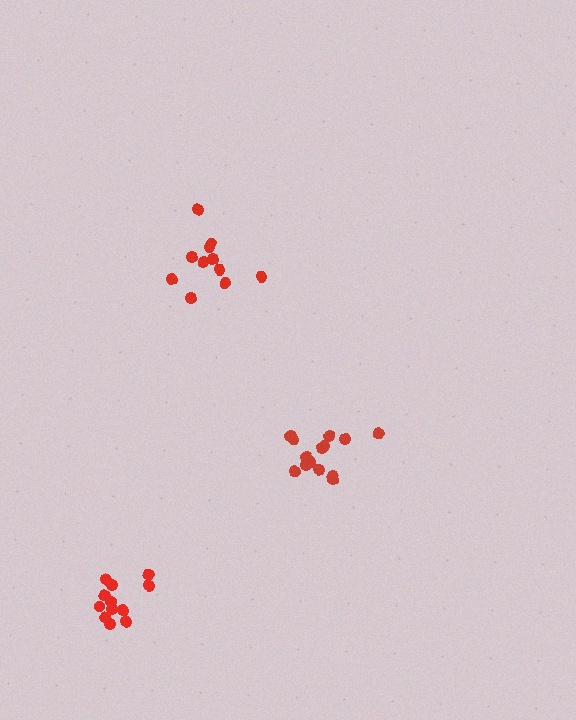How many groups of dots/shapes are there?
There are 3 groups.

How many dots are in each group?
Group 1: 11 dots, Group 2: 14 dots, Group 3: 12 dots (37 total).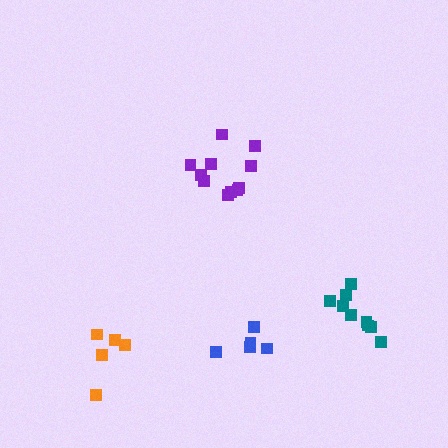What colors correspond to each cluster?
The clusters are colored: purple, orange, blue, teal.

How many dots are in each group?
Group 1: 11 dots, Group 2: 5 dots, Group 3: 5 dots, Group 4: 9 dots (30 total).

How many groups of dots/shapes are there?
There are 4 groups.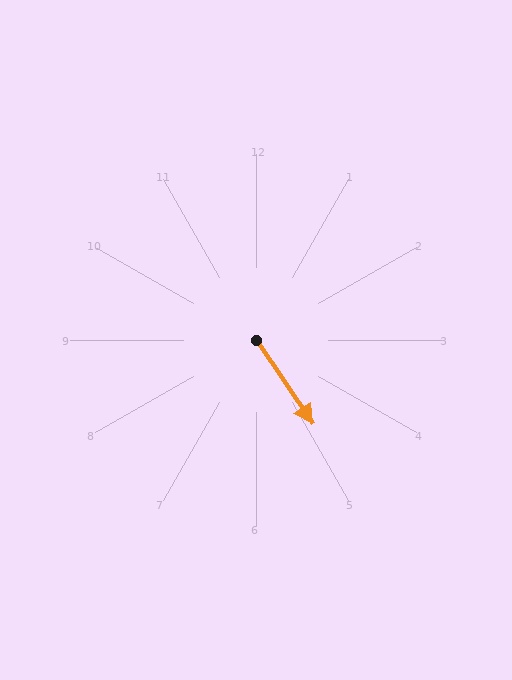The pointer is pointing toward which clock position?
Roughly 5 o'clock.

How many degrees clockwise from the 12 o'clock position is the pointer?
Approximately 146 degrees.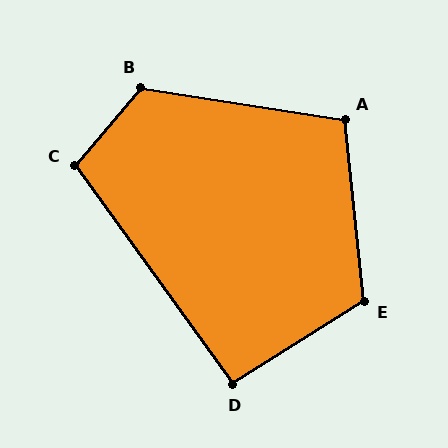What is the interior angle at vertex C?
Approximately 104 degrees (obtuse).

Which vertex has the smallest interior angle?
D, at approximately 94 degrees.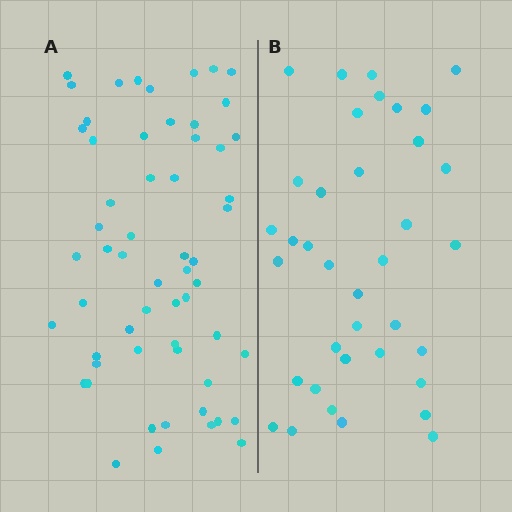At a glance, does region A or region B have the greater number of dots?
Region A (the left region) has more dots.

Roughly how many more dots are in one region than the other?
Region A has approximately 20 more dots than region B.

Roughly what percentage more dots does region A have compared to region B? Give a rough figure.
About 55% more.